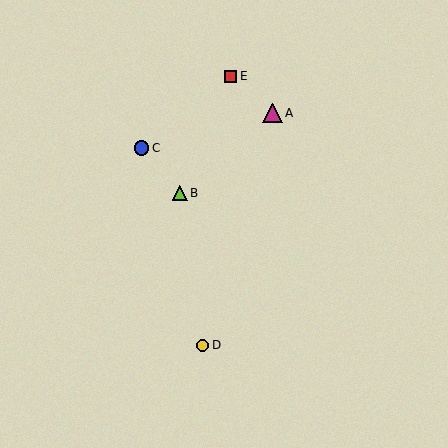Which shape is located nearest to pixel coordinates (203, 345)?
The yellow circle (labeled D) at (203, 345) is nearest to that location.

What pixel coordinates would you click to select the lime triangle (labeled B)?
Click at (180, 193) to select the lime triangle B.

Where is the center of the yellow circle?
The center of the yellow circle is at (203, 345).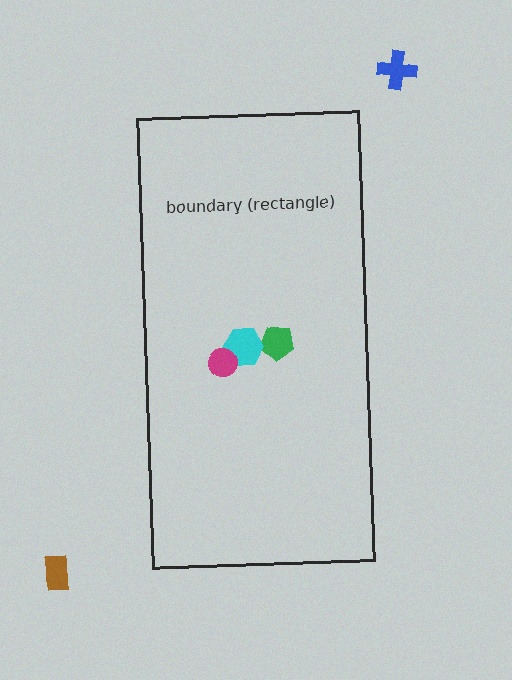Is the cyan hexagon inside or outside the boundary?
Inside.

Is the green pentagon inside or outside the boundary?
Inside.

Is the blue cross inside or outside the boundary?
Outside.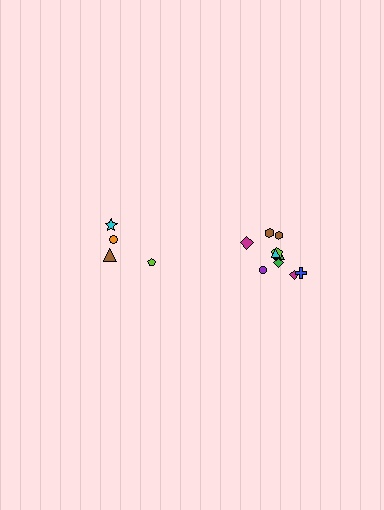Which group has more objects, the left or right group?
The right group.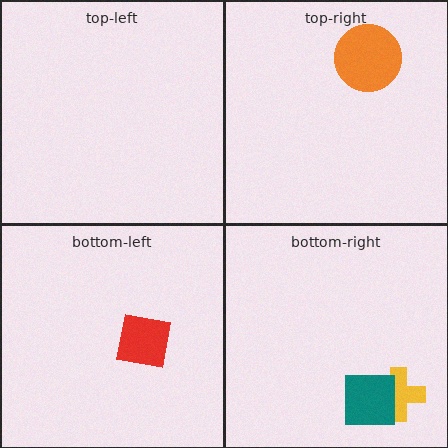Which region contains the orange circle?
The top-right region.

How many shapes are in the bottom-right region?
2.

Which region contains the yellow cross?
The bottom-right region.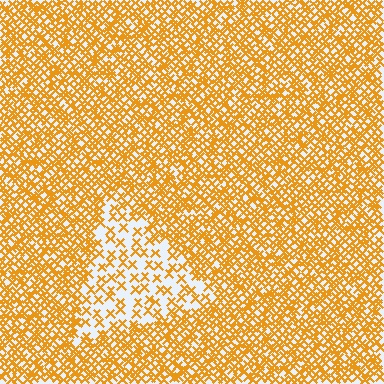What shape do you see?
I see a triangle.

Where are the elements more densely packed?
The elements are more densely packed outside the triangle boundary.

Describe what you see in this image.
The image contains small orange elements arranged at two different densities. A triangle-shaped region is visible where the elements are less densely packed than the surrounding area.